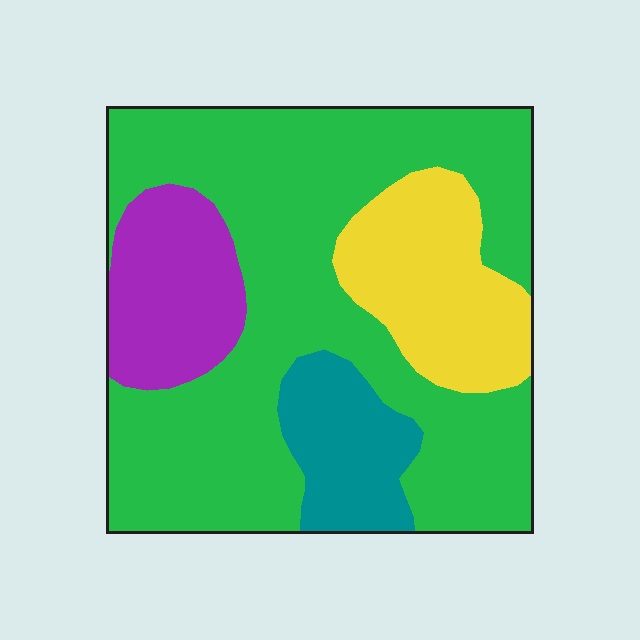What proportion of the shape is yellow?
Yellow covers about 15% of the shape.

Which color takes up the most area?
Green, at roughly 60%.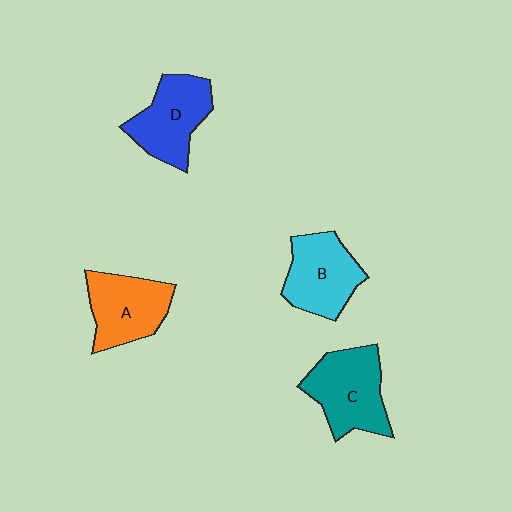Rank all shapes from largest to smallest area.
From largest to smallest: C (teal), D (blue), B (cyan), A (orange).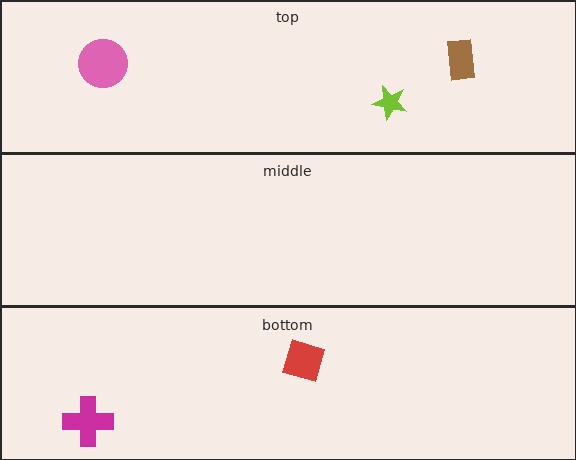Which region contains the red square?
The bottom region.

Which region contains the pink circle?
The top region.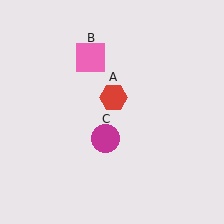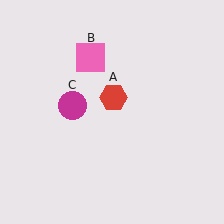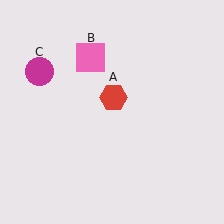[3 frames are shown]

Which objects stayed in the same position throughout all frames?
Red hexagon (object A) and pink square (object B) remained stationary.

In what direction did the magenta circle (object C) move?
The magenta circle (object C) moved up and to the left.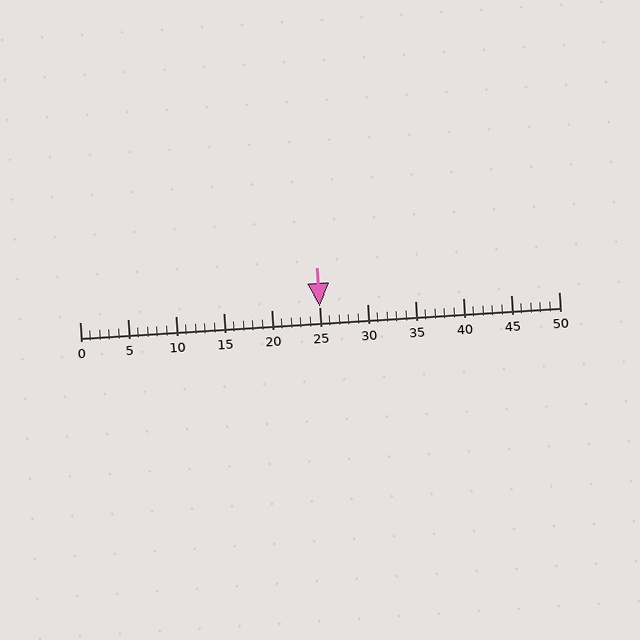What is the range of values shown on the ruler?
The ruler shows values from 0 to 50.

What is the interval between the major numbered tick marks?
The major tick marks are spaced 5 units apart.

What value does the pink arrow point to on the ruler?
The pink arrow points to approximately 25.